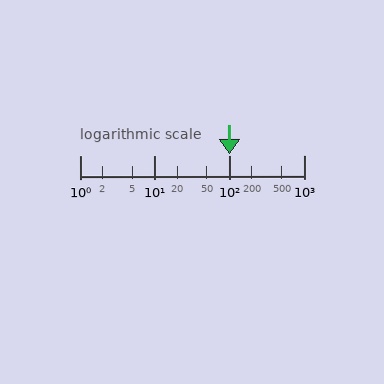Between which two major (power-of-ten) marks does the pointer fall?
The pointer is between 100 and 1000.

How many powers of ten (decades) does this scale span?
The scale spans 3 decades, from 1 to 1000.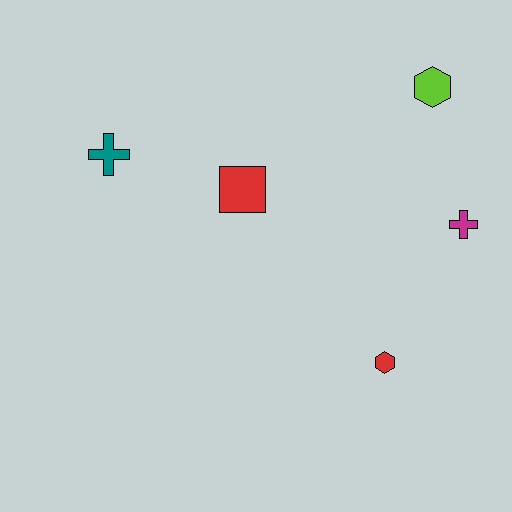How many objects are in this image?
There are 5 objects.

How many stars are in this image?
There are no stars.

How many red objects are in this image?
There are 2 red objects.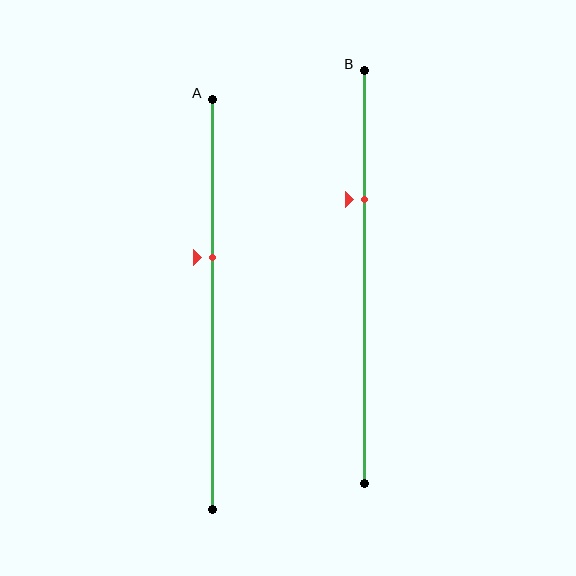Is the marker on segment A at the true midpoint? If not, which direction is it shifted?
No, the marker on segment A is shifted upward by about 11% of the segment length.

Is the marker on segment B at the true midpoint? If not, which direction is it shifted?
No, the marker on segment B is shifted upward by about 19% of the segment length.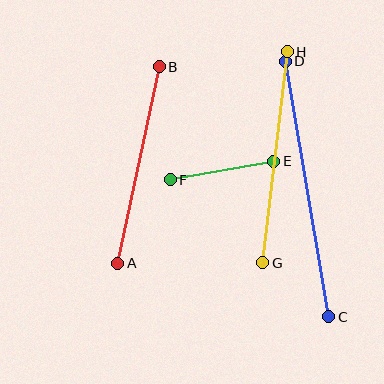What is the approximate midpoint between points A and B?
The midpoint is at approximately (138, 165) pixels.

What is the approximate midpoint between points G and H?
The midpoint is at approximately (275, 157) pixels.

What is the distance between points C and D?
The distance is approximately 259 pixels.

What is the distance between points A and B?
The distance is approximately 201 pixels.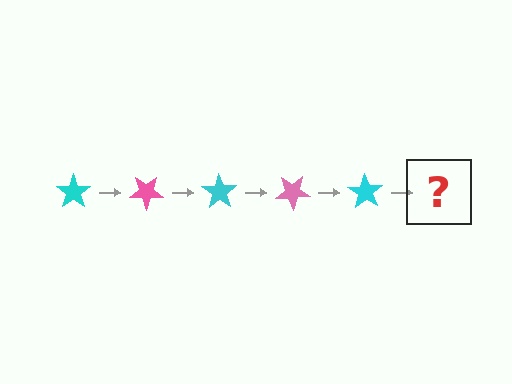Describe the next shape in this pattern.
It should be a pink star, rotated 175 degrees from the start.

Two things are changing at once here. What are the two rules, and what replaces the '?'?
The two rules are that it rotates 35 degrees each step and the color cycles through cyan and pink. The '?' should be a pink star, rotated 175 degrees from the start.